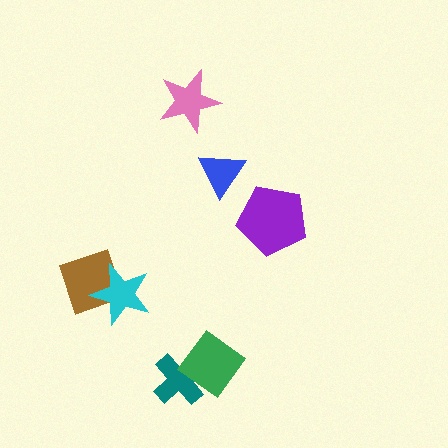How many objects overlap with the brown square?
1 object overlaps with the brown square.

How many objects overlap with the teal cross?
1 object overlaps with the teal cross.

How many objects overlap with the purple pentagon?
0 objects overlap with the purple pentagon.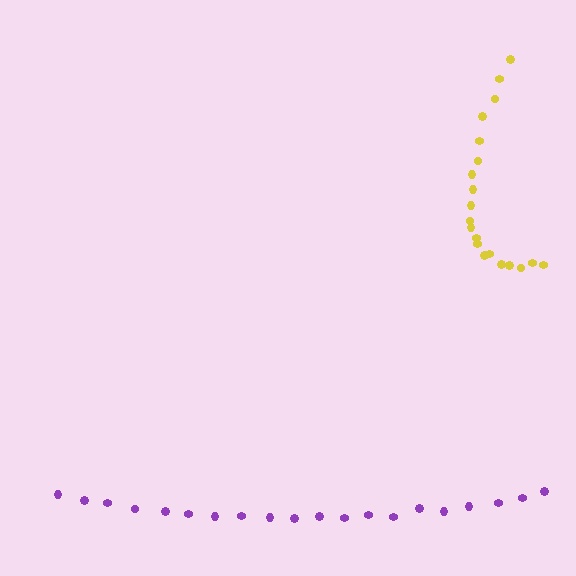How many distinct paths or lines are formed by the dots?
There are 2 distinct paths.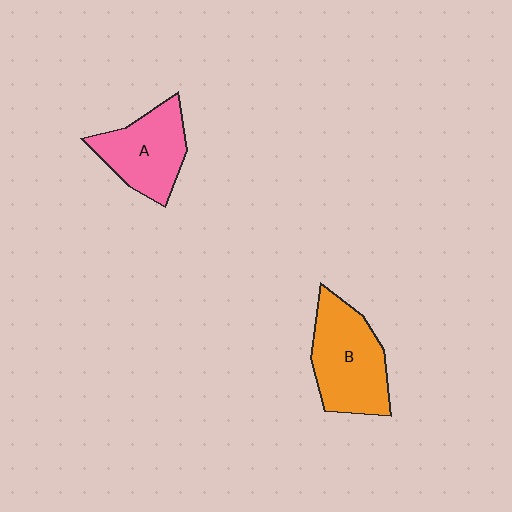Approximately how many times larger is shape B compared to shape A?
Approximately 1.2 times.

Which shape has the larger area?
Shape B (orange).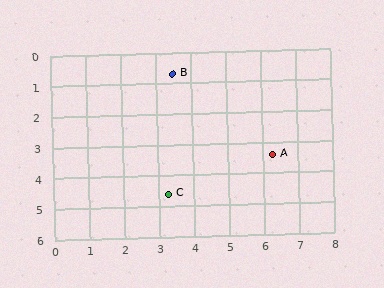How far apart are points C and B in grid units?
Points C and B are about 3.9 grid units apart.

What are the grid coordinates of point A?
Point A is at approximately (6.3, 3.4).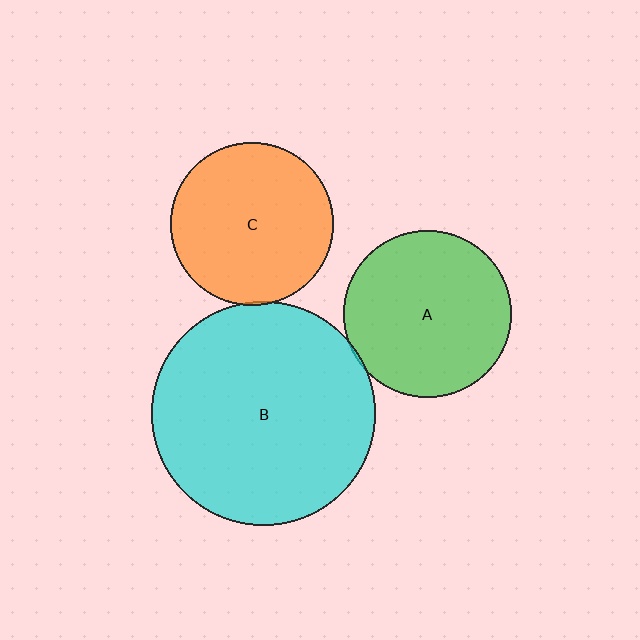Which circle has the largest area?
Circle B (cyan).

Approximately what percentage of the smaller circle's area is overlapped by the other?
Approximately 5%.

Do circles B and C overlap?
Yes.